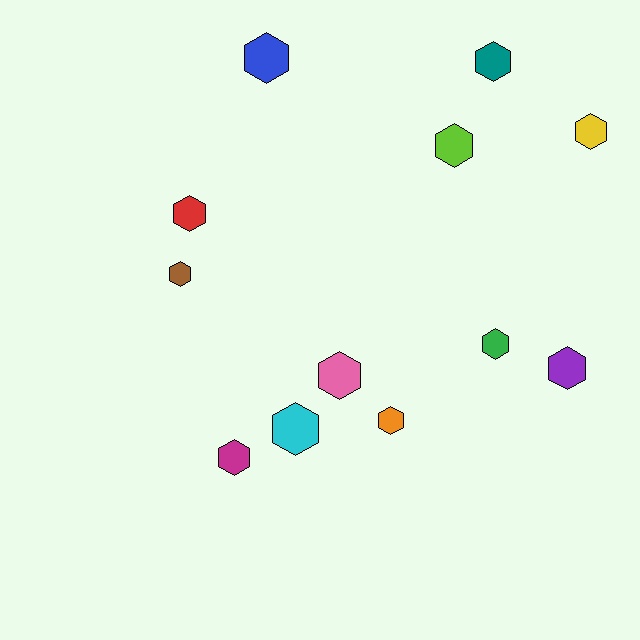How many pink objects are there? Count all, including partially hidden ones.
There is 1 pink object.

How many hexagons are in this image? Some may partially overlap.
There are 12 hexagons.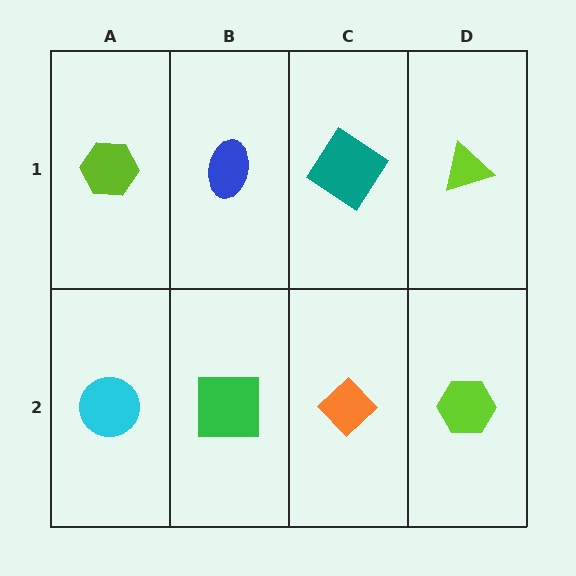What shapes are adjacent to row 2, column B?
A blue ellipse (row 1, column B), a cyan circle (row 2, column A), an orange diamond (row 2, column C).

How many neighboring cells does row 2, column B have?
3.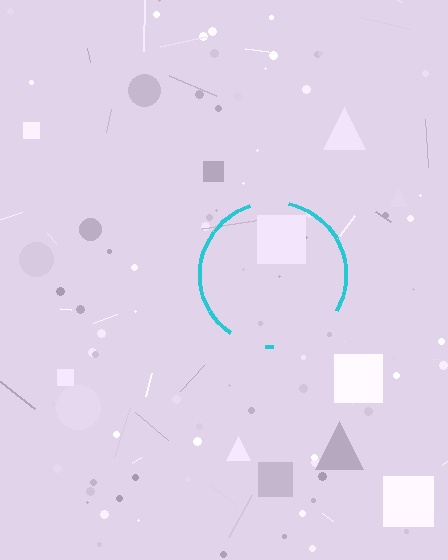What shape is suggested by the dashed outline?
The dashed outline suggests a circle.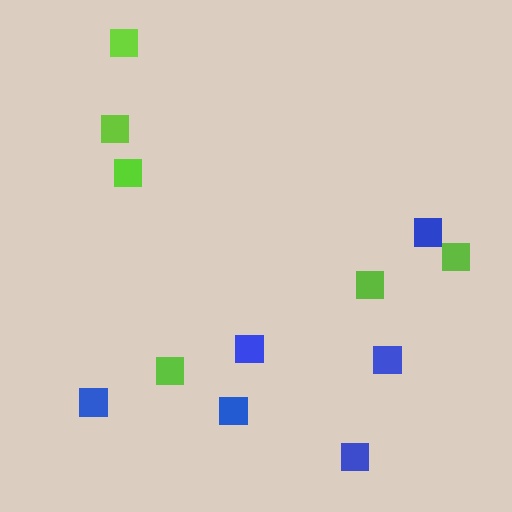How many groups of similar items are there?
There are 2 groups: one group of lime squares (6) and one group of blue squares (6).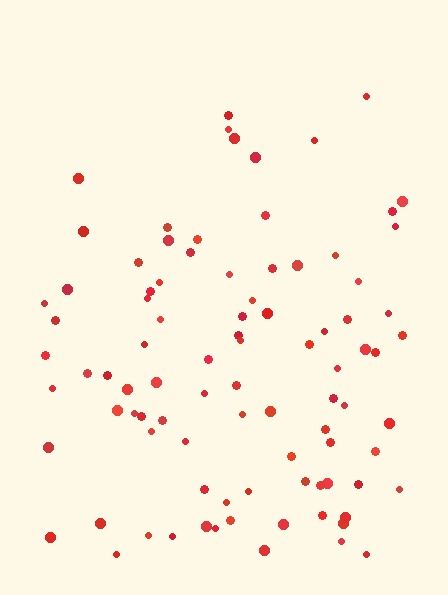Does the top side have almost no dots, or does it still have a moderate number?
Still a moderate number, just noticeably fewer than the bottom.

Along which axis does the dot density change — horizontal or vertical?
Vertical.